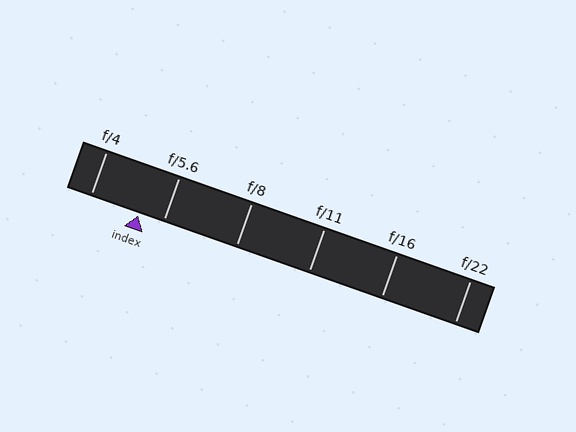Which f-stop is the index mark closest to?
The index mark is closest to f/5.6.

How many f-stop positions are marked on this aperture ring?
There are 6 f-stop positions marked.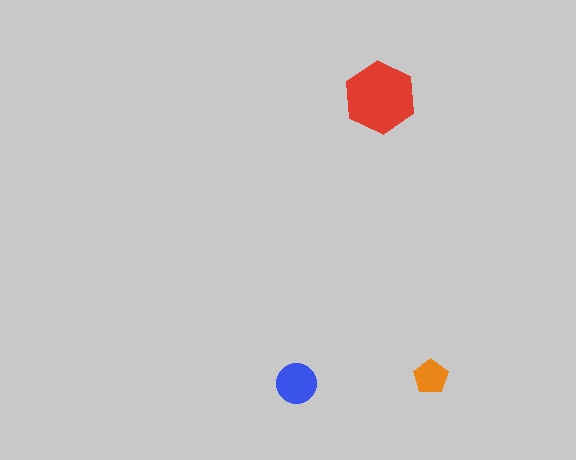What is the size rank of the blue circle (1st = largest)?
2nd.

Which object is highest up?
The red hexagon is topmost.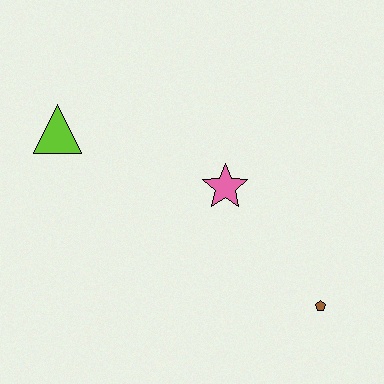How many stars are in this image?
There is 1 star.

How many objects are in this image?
There are 3 objects.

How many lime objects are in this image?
There is 1 lime object.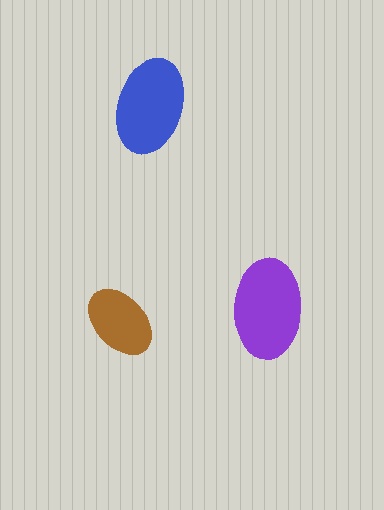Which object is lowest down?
The brown ellipse is bottommost.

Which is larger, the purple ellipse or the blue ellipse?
The purple one.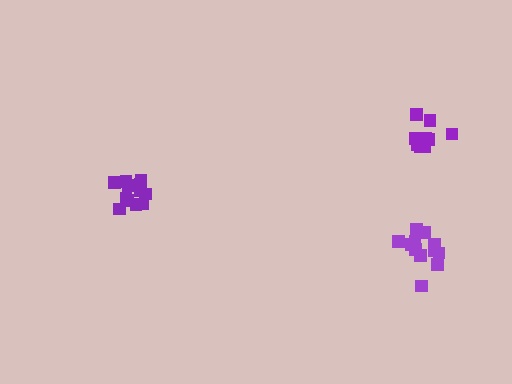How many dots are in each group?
Group 1: 10 dots, Group 2: 13 dots, Group 3: 12 dots (35 total).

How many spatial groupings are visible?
There are 3 spatial groupings.